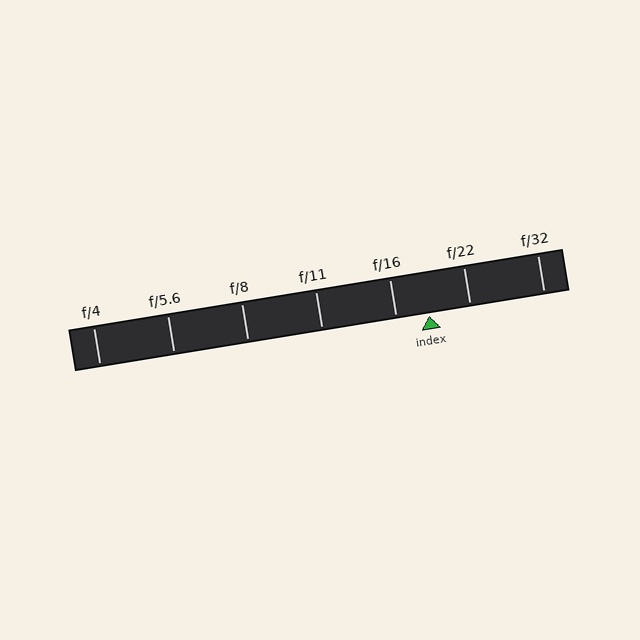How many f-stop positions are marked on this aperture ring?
There are 7 f-stop positions marked.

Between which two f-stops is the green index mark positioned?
The index mark is between f/16 and f/22.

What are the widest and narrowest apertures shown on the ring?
The widest aperture shown is f/4 and the narrowest is f/32.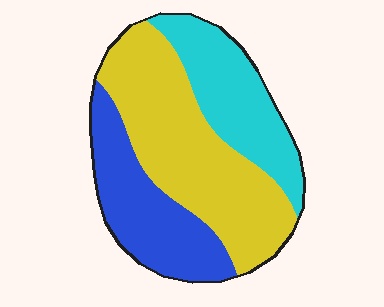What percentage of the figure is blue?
Blue covers 27% of the figure.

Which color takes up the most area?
Yellow, at roughly 45%.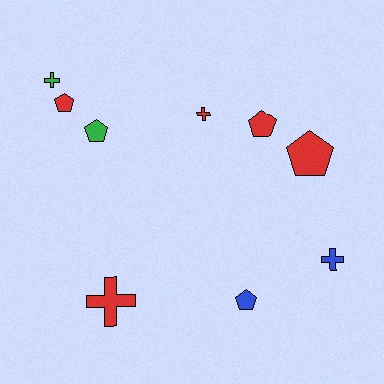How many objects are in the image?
There are 9 objects.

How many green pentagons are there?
There is 1 green pentagon.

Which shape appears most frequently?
Pentagon, with 5 objects.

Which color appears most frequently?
Red, with 5 objects.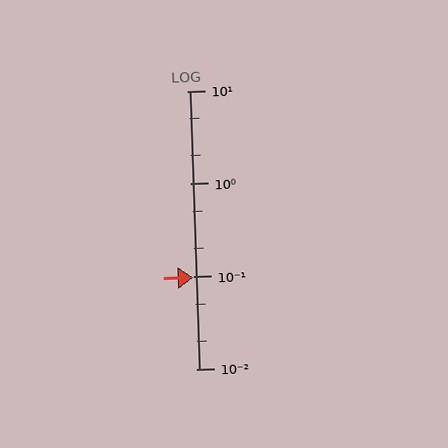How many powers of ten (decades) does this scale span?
The scale spans 3 decades, from 0.01 to 10.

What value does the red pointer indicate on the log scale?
The pointer indicates approximately 0.097.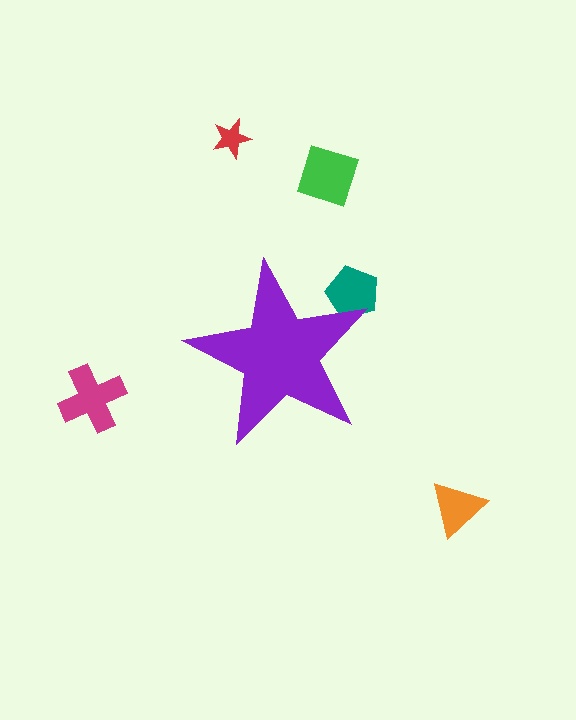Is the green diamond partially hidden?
No, the green diamond is fully visible.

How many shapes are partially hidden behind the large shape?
1 shape is partially hidden.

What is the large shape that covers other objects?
A purple star.